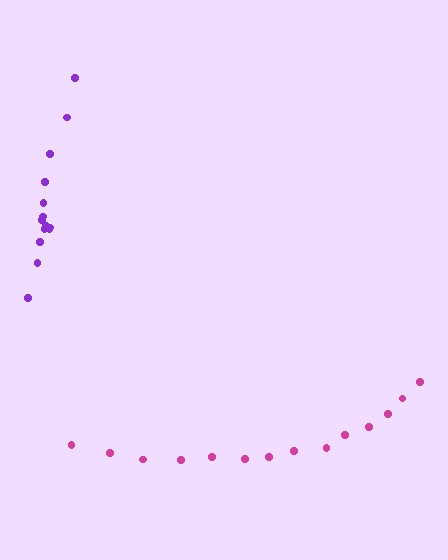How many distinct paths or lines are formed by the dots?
There are 2 distinct paths.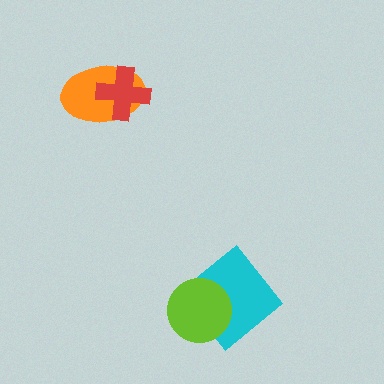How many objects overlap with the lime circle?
1 object overlaps with the lime circle.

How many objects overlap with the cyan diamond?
1 object overlaps with the cyan diamond.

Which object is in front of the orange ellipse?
The red cross is in front of the orange ellipse.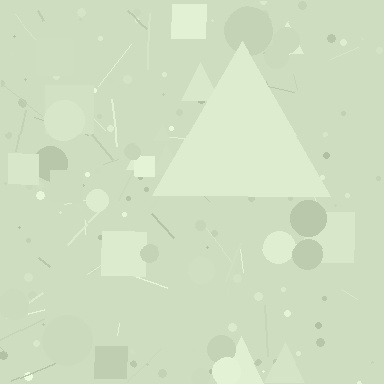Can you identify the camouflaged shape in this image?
The camouflaged shape is a triangle.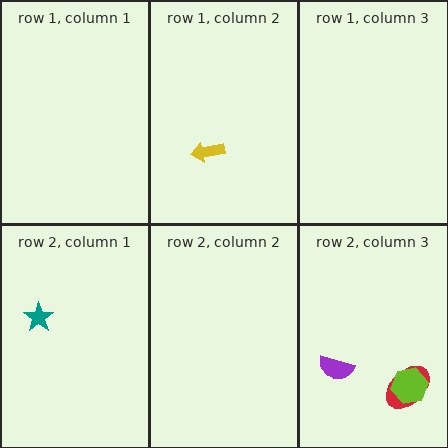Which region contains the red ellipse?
The row 2, column 3 region.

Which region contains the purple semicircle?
The row 2, column 3 region.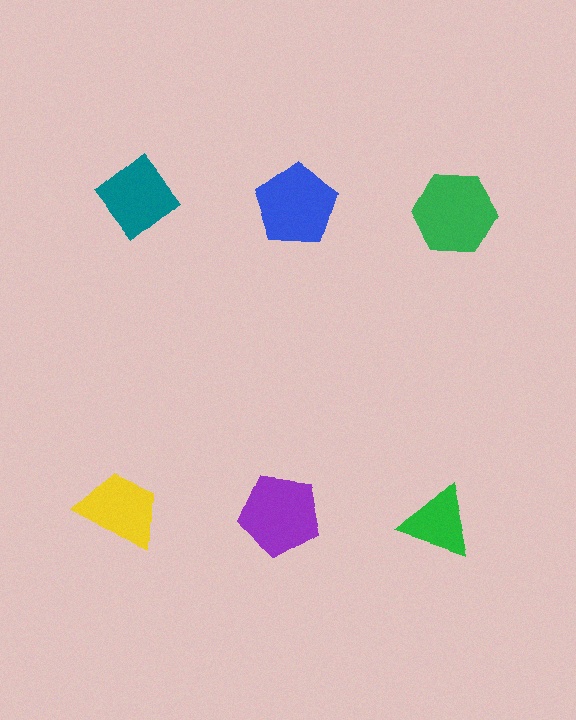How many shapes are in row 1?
3 shapes.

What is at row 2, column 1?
A yellow trapezoid.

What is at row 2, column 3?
A green triangle.